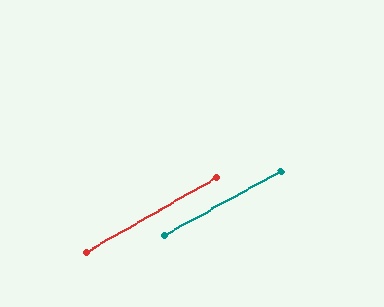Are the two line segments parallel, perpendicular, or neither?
Parallel — their directions differ by only 0.6°.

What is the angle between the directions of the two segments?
Approximately 1 degree.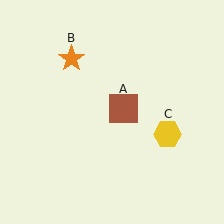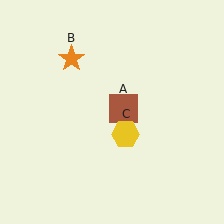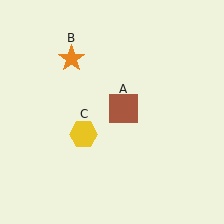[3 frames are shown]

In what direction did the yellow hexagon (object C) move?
The yellow hexagon (object C) moved left.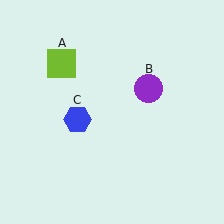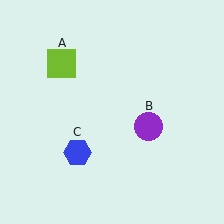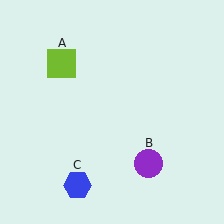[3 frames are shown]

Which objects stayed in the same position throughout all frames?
Lime square (object A) remained stationary.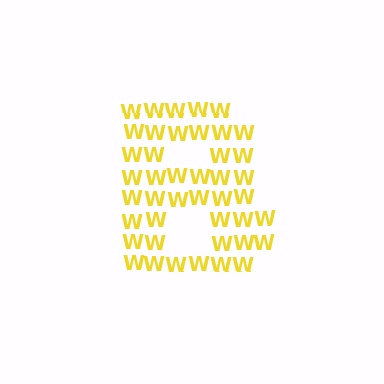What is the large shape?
The large shape is the letter B.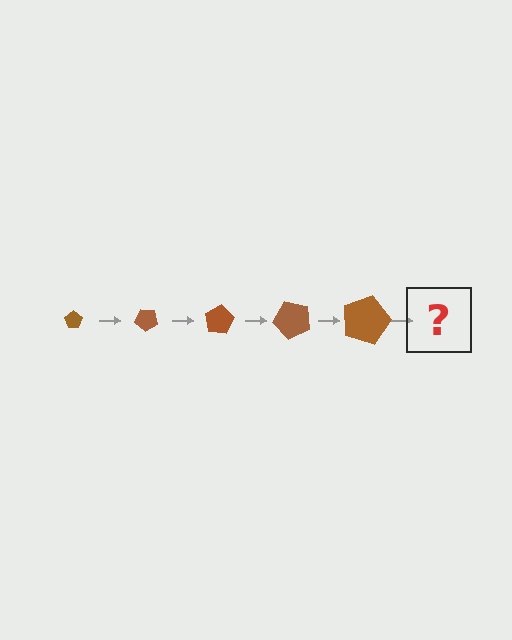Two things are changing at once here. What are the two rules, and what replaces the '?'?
The two rules are that the pentagon grows larger each step and it rotates 40 degrees each step. The '?' should be a pentagon, larger than the previous one and rotated 200 degrees from the start.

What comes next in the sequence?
The next element should be a pentagon, larger than the previous one and rotated 200 degrees from the start.